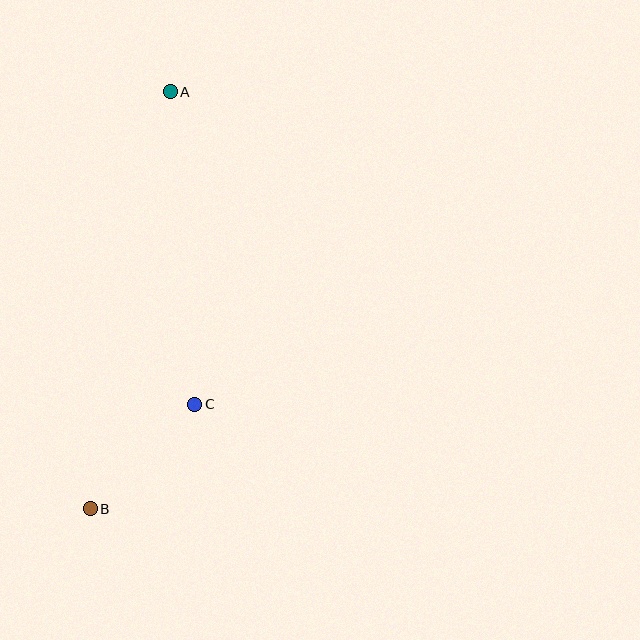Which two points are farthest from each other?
Points A and B are farthest from each other.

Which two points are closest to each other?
Points B and C are closest to each other.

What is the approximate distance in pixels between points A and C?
The distance between A and C is approximately 313 pixels.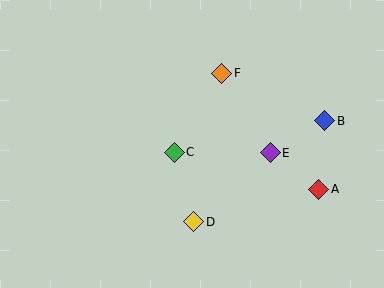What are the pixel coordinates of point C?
Point C is at (174, 152).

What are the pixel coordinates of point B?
Point B is at (325, 121).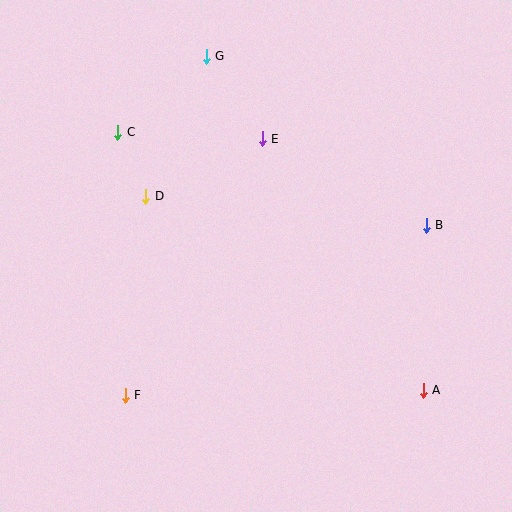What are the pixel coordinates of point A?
Point A is at (423, 390).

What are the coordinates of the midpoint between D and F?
The midpoint between D and F is at (135, 296).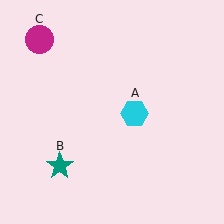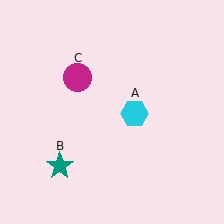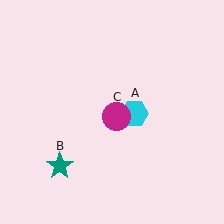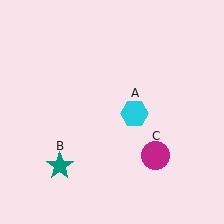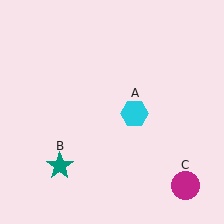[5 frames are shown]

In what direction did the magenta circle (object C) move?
The magenta circle (object C) moved down and to the right.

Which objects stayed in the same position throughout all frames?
Cyan hexagon (object A) and teal star (object B) remained stationary.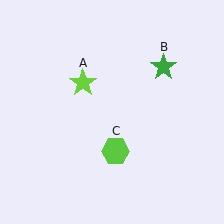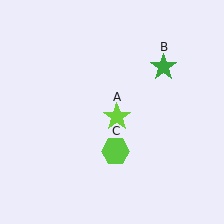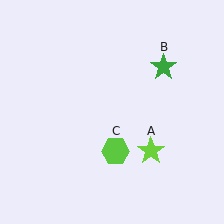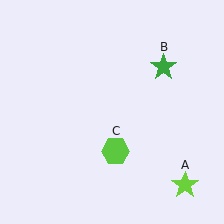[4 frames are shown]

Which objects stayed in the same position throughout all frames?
Green star (object B) and lime hexagon (object C) remained stationary.